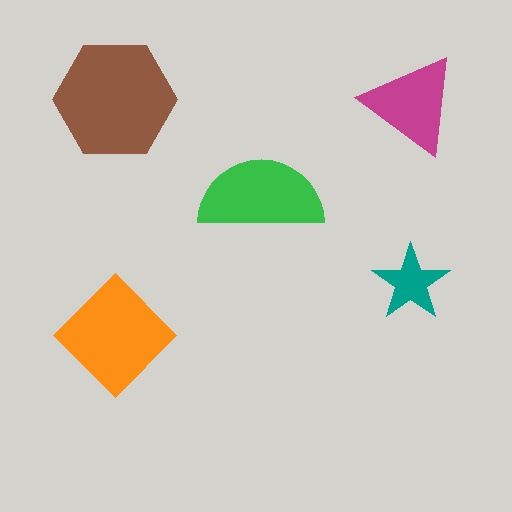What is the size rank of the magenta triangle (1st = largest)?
4th.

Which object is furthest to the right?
The magenta triangle is rightmost.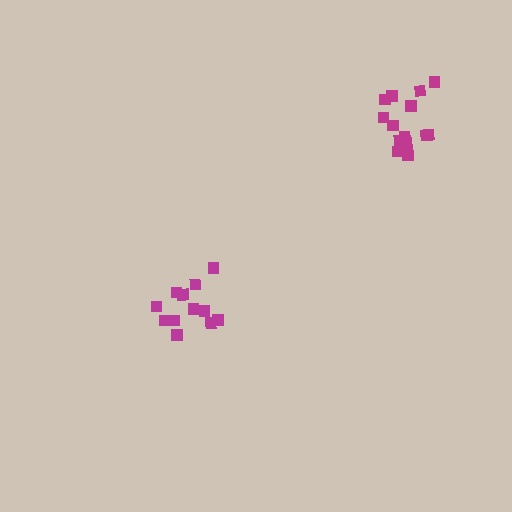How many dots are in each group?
Group 1: 15 dots, Group 2: 12 dots (27 total).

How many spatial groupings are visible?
There are 2 spatial groupings.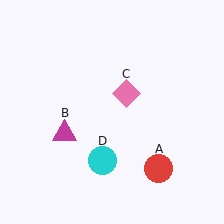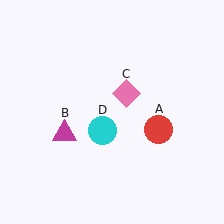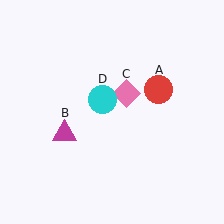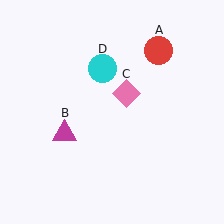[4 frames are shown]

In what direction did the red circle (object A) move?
The red circle (object A) moved up.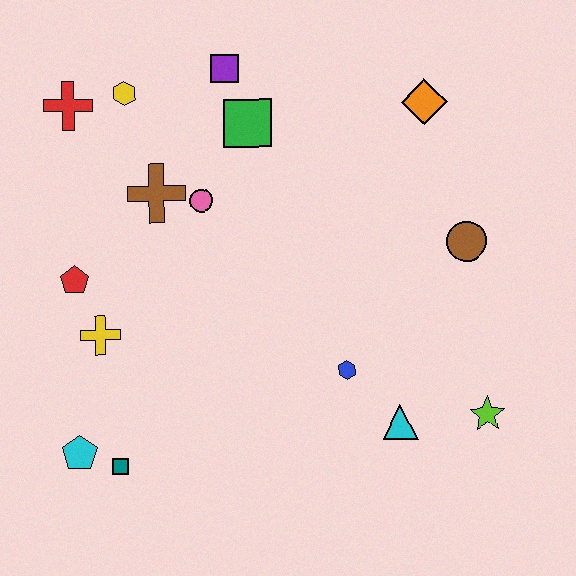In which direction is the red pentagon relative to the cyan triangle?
The red pentagon is to the left of the cyan triangle.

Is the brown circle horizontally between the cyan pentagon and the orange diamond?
No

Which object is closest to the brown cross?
The pink circle is closest to the brown cross.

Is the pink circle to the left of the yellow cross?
No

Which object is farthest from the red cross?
The lime star is farthest from the red cross.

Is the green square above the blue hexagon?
Yes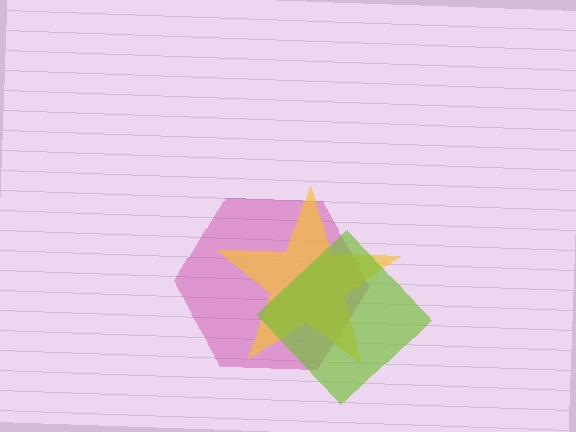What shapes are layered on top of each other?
The layered shapes are: a magenta hexagon, a yellow star, a lime diamond.